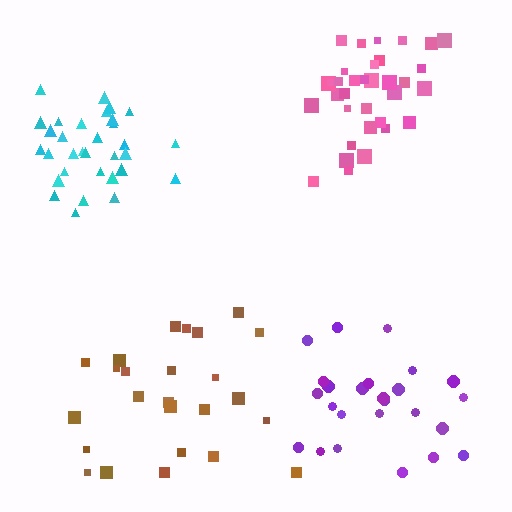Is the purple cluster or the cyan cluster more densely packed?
Cyan.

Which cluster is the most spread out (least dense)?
Brown.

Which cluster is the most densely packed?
Cyan.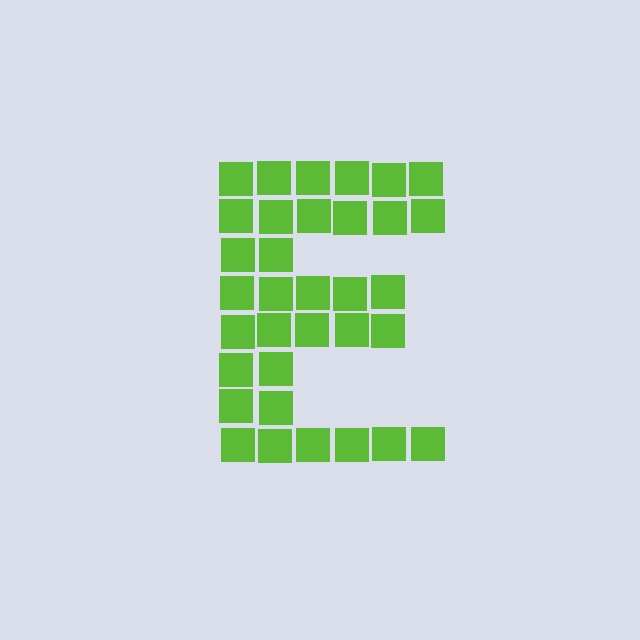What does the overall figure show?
The overall figure shows the letter E.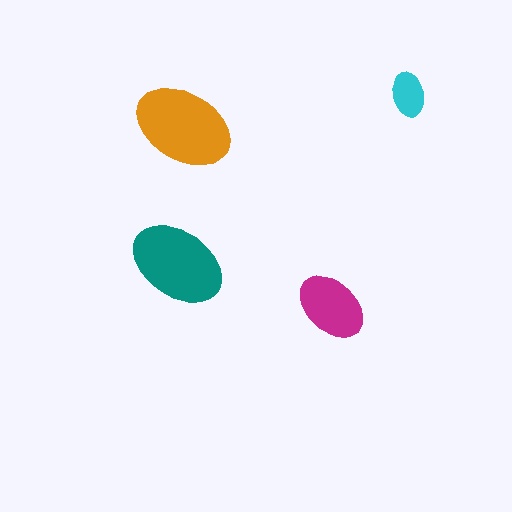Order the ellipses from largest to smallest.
the orange one, the teal one, the magenta one, the cyan one.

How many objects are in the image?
There are 4 objects in the image.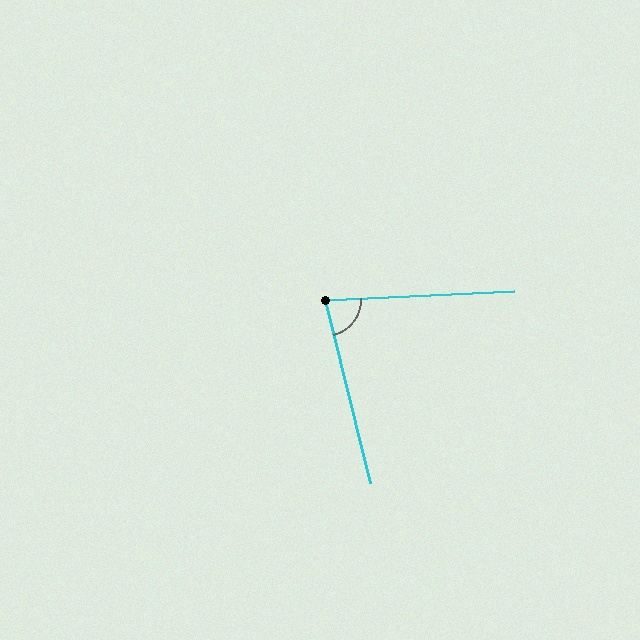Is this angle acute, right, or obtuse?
It is acute.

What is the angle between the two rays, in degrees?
Approximately 79 degrees.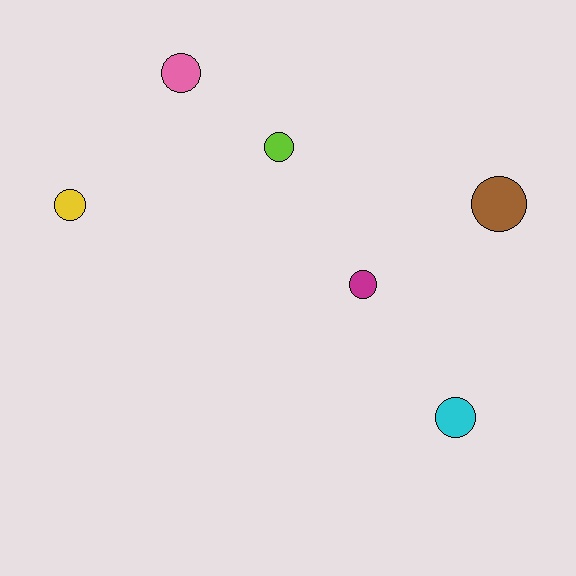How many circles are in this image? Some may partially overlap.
There are 6 circles.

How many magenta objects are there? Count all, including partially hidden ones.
There is 1 magenta object.